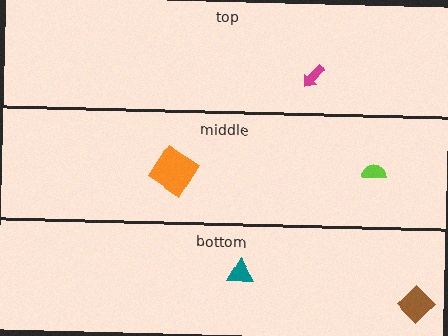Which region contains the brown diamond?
The bottom region.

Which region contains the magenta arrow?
The top region.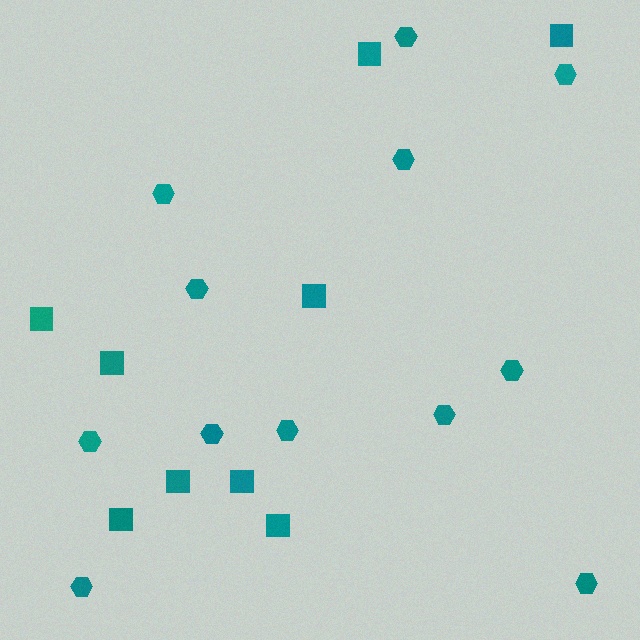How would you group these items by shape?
There are 2 groups: one group of hexagons (12) and one group of squares (9).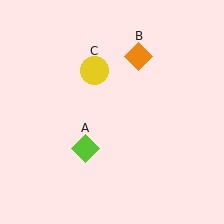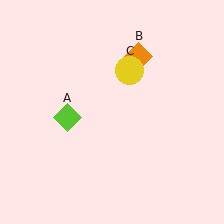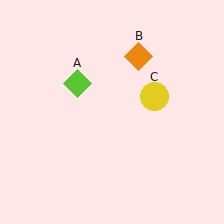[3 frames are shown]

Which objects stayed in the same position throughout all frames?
Orange diamond (object B) remained stationary.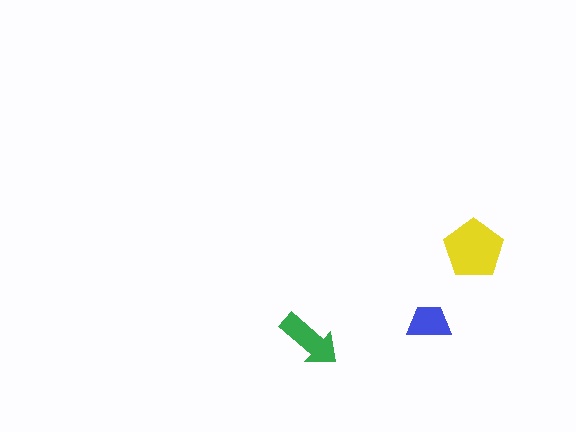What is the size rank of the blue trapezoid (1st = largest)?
3rd.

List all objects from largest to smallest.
The yellow pentagon, the green arrow, the blue trapezoid.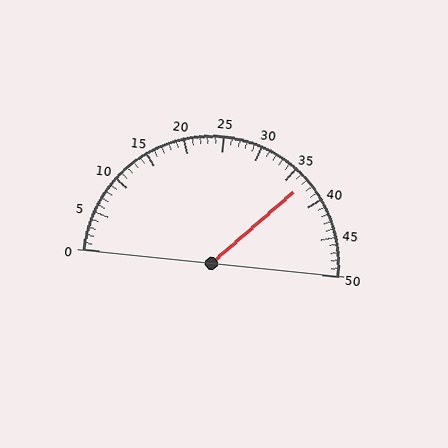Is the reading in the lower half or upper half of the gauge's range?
The reading is in the upper half of the range (0 to 50).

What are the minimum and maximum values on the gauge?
The gauge ranges from 0 to 50.